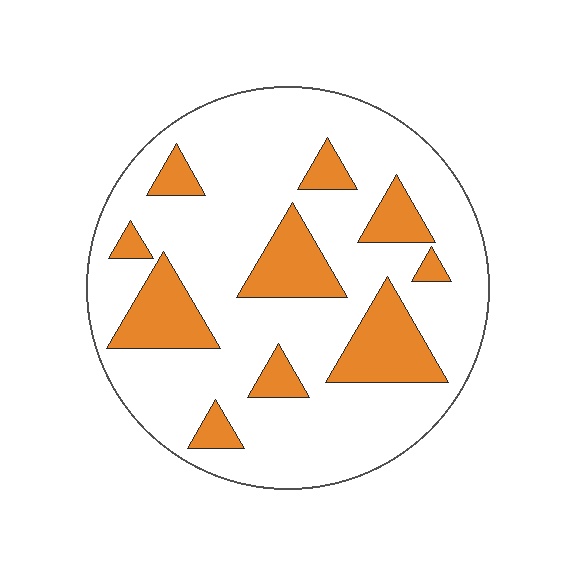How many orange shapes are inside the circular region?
10.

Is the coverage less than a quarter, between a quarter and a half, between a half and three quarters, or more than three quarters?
Less than a quarter.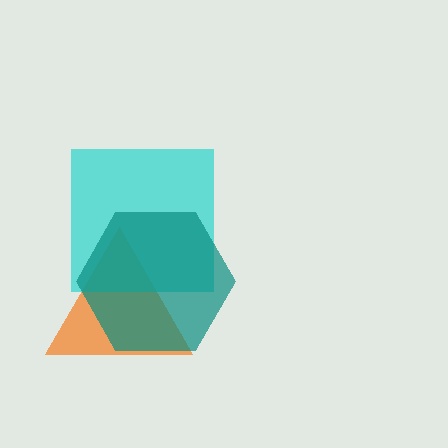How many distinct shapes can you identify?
There are 3 distinct shapes: an orange triangle, a cyan square, a teal hexagon.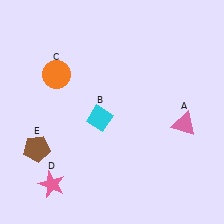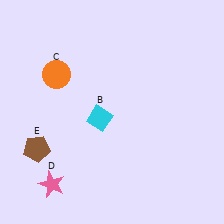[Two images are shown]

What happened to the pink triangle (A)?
The pink triangle (A) was removed in Image 2. It was in the bottom-right area of Image 1.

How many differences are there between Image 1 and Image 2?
There is 1 difference between the two images.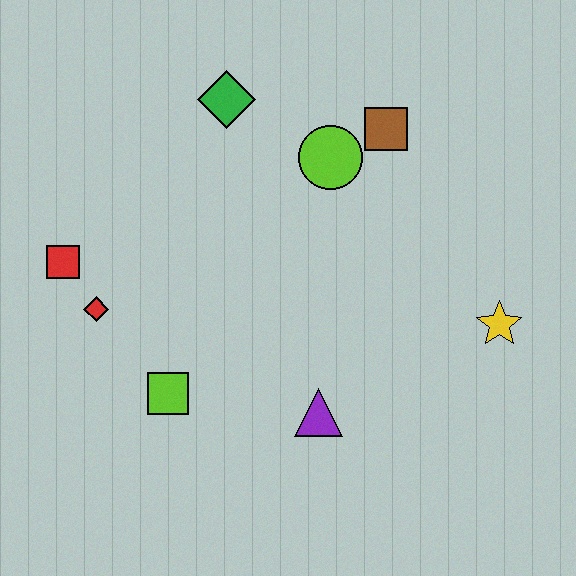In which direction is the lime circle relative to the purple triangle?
The lime circle is above the purple triangle.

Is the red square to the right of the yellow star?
No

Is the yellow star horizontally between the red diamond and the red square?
No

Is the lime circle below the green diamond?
Yes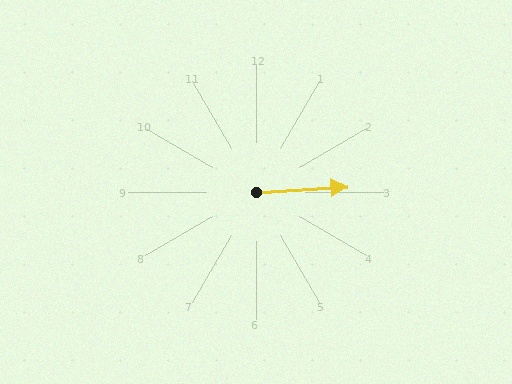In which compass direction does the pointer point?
East.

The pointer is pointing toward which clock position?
Roughly 3 o'clock.